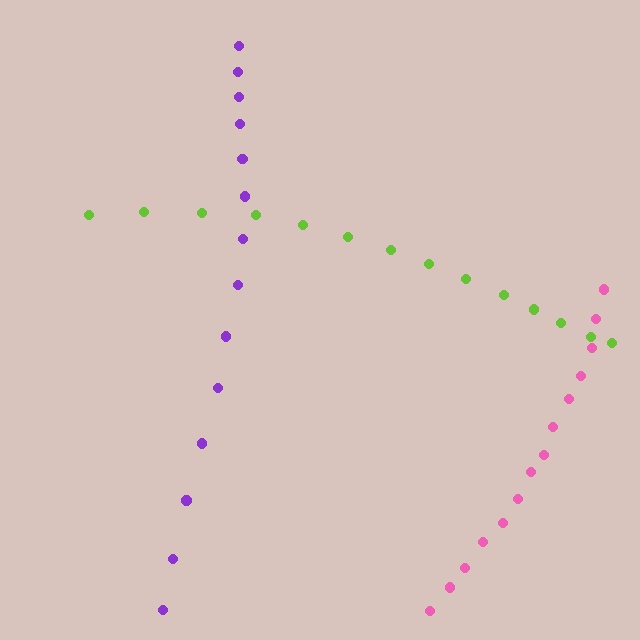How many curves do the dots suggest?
There are 3 distinct paths.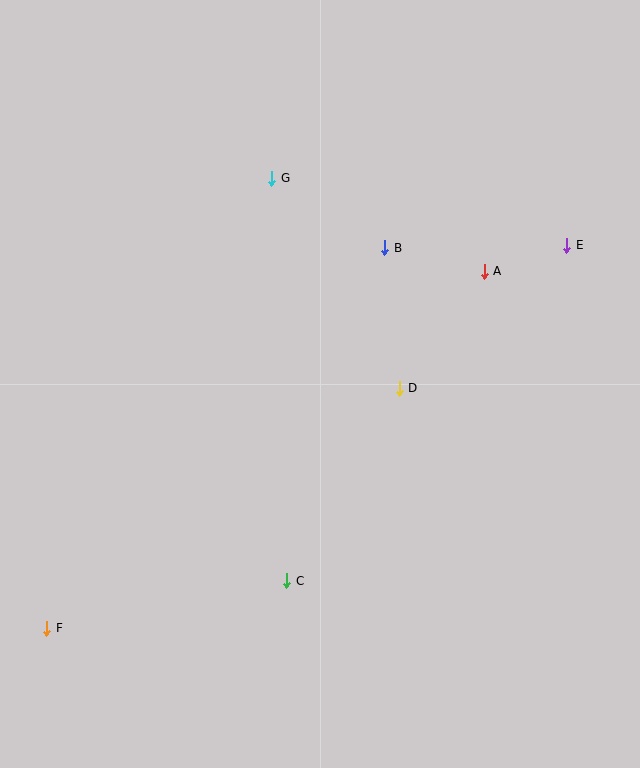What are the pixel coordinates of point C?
Point C is at (287, 581).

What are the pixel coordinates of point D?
Point D is at (399, 388).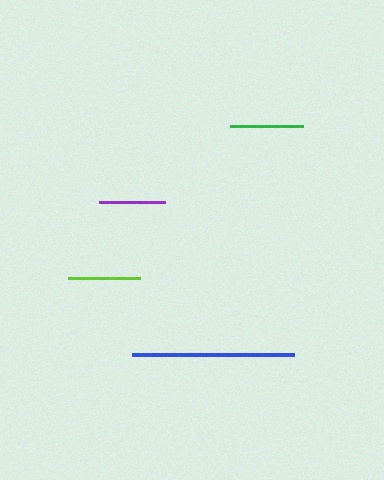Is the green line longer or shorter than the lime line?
The green line is longer than the lime line.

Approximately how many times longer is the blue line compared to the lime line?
The blue line is approximately 2.3 times the length of the lime line.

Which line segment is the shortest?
The purple line is the shortest at approximately 66 pixels.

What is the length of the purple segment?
The purple segment is approximately 66 pixels long.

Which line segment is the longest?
The blue line is the longest at approximately 162 pixels.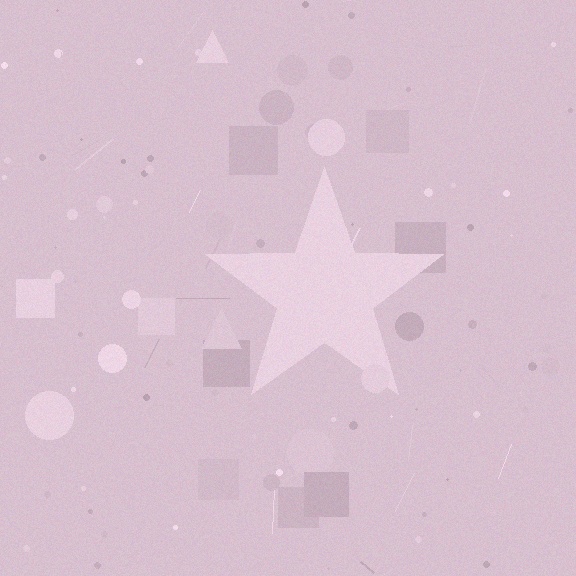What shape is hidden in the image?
A star is hidden in the image.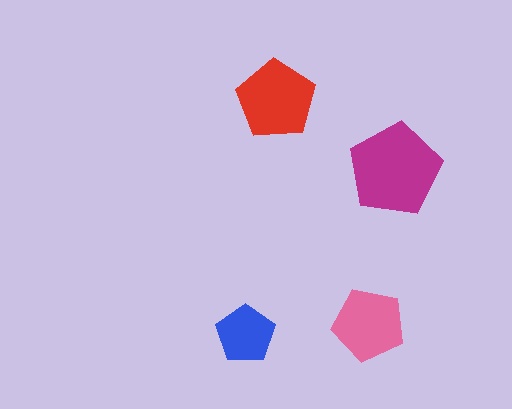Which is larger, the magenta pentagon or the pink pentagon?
The magenta one.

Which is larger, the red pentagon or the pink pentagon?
The red one.